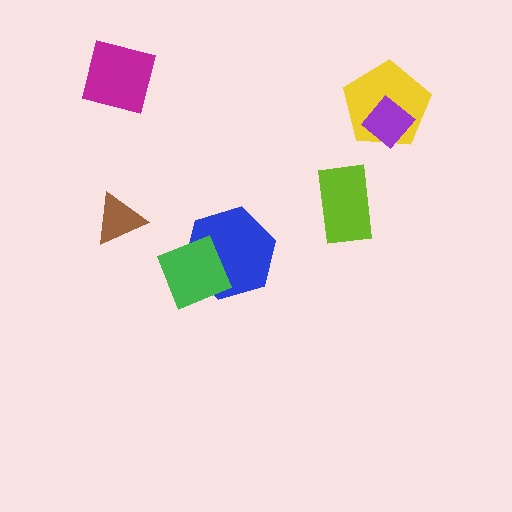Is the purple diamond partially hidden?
No, no other shape covers it.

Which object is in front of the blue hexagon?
The green diamond is in front of the blue hexagon.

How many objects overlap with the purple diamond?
1 object overlaps with the purple diamond.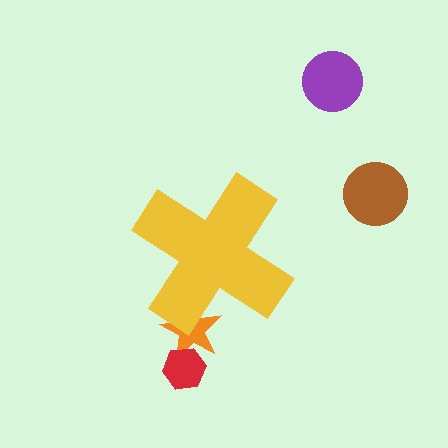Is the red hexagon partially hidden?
No, the red hexagon is fully visible.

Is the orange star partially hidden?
Yes, the orange star is partially hidden behind the yellow cross.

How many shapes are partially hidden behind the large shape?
1 shape is partially hidden.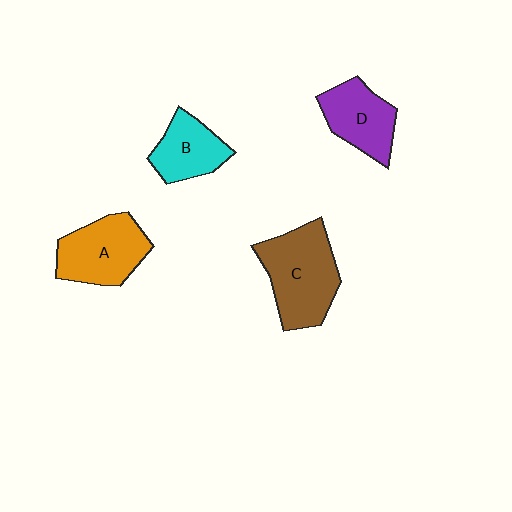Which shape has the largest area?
Shape C (brown).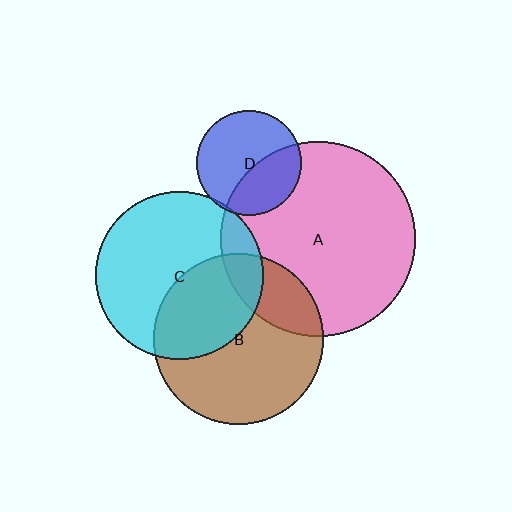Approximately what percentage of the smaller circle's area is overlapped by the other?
Approximately 15%.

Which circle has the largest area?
Circle A (pink).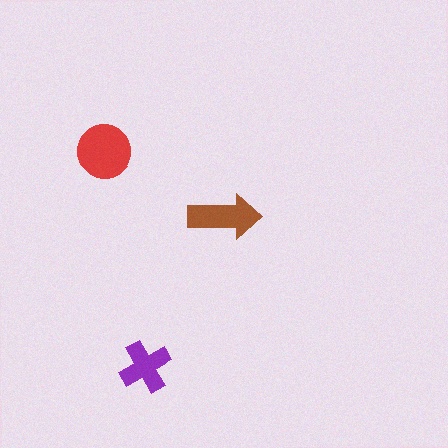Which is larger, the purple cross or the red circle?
The red circle.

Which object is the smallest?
The purple cross.